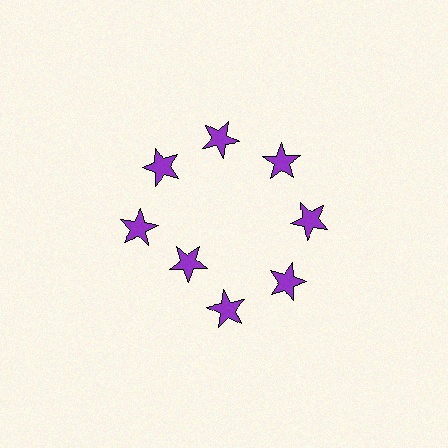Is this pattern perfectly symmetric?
No. The 8 purple stars are arranged in a ring, but one element near the 8 o'clock position is pulled inward toward the center, breaking the 8-fold rotational symmetry.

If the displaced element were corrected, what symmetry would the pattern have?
It would have 8-fold rotational symmetry — the pattern would map onto itself every 45 degrees.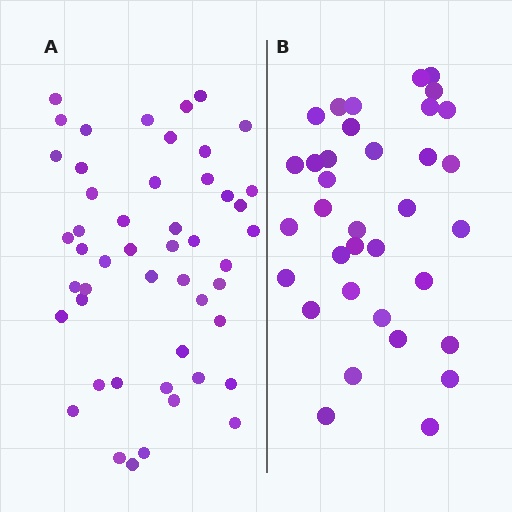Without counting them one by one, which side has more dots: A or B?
Region A (the left region) has more dots.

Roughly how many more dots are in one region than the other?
Region A has approximately 15 more dots than region B.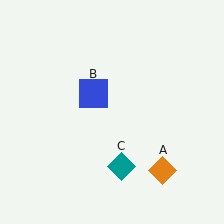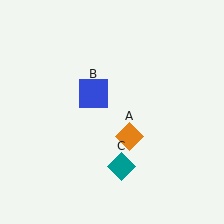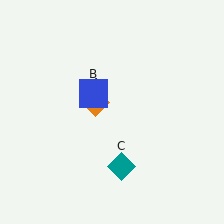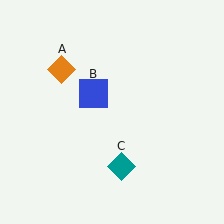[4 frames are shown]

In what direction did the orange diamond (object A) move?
The orange diamond (object A) moved up and to the left.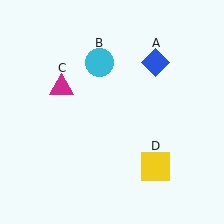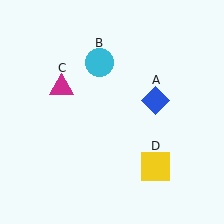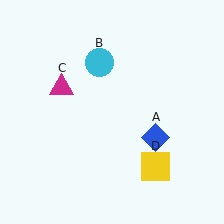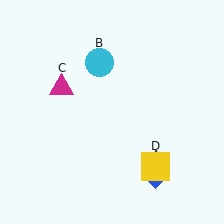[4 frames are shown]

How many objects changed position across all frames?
1 object changed position: blue diamond (object A).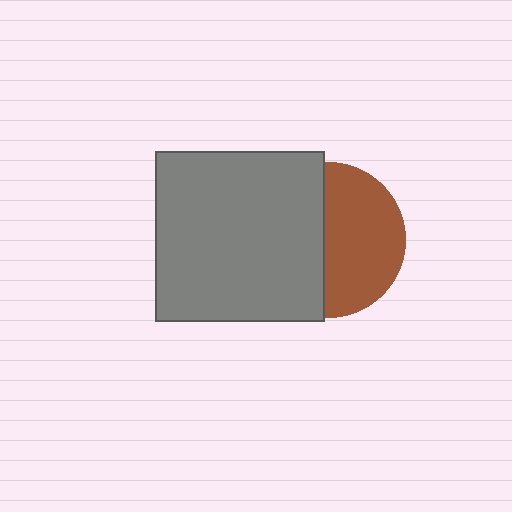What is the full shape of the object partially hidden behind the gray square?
The partially hidden object is a brown circle.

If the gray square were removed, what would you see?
You would see the complete brown circle.